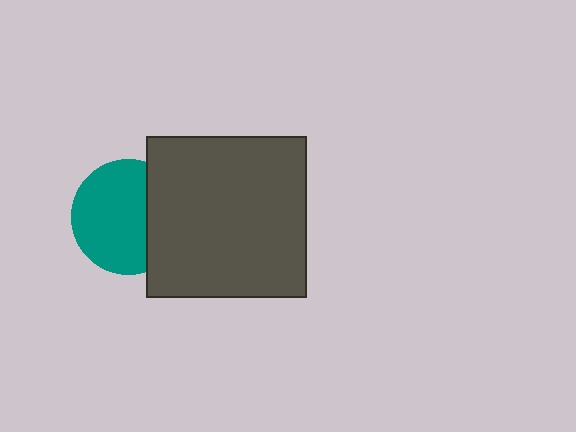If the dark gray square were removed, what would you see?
You would see the complete teal circle.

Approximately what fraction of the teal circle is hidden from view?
Roughly 31% of the teal circle is hidden behind the dark gray square.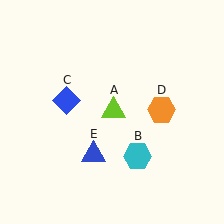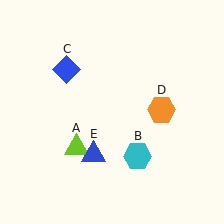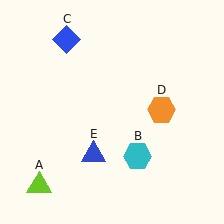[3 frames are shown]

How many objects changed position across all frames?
2 objects changed position: lime triangle (object A), blue diamond (object C).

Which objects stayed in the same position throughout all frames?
Cyan hexagon (object B) and orange hexagon (object D) and blue triangle (object E) remained stationary.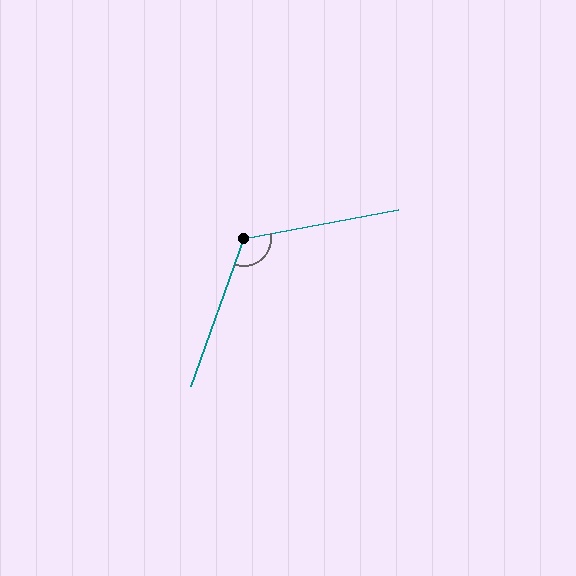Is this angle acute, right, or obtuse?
It is obtuse.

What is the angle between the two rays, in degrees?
Approximately 120 degrees.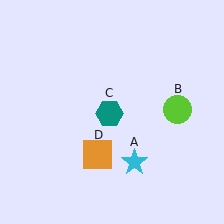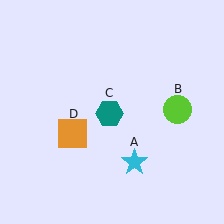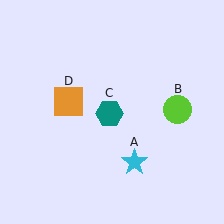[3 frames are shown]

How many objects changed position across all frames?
1 object changed position: orange square (object D).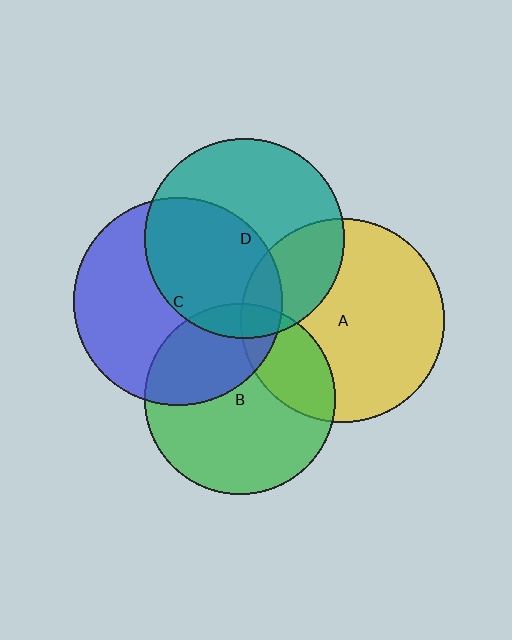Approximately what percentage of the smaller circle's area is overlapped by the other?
Approximately 25%.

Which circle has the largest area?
Circle C (blue).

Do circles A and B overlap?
Yes.